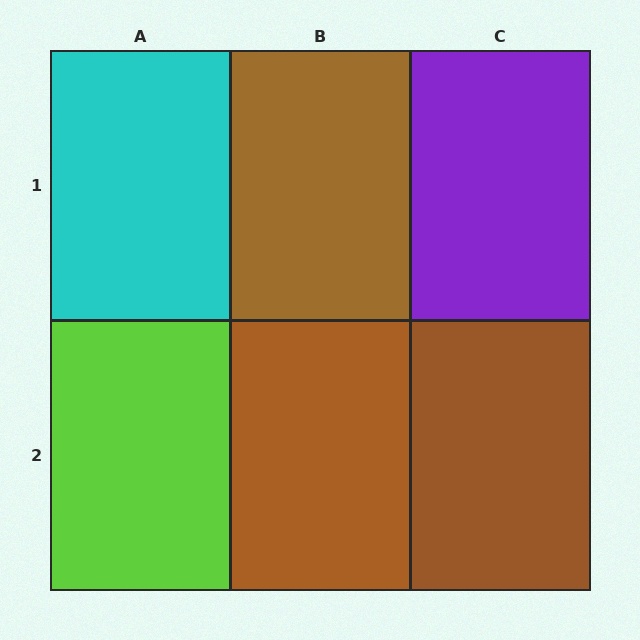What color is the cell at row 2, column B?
Brown.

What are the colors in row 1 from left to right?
Cyan, brown, purple.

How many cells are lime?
1 cell is lime.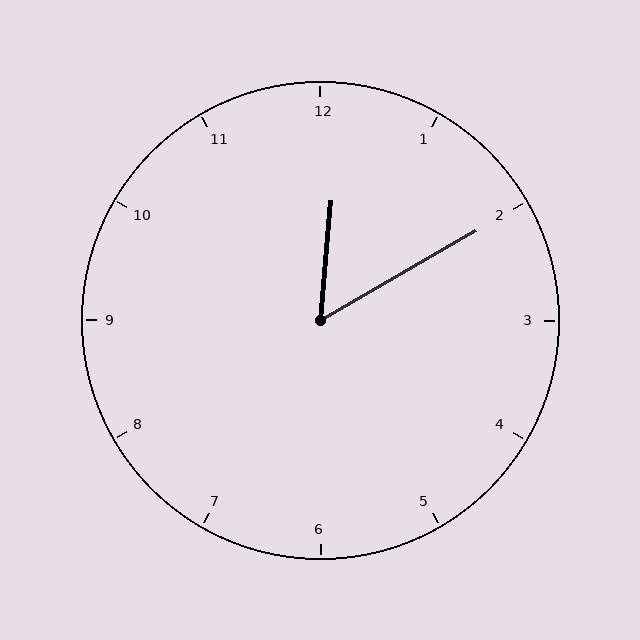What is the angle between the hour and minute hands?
Approximately 55 degrees.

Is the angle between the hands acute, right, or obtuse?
It is acute.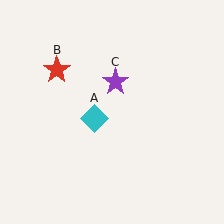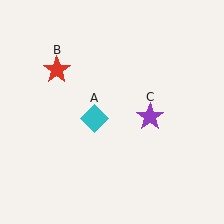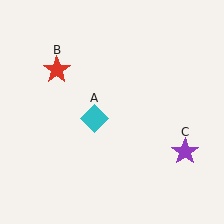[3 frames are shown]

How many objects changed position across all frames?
1 object changed position: purple star (object C).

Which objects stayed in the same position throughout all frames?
Cyan diamond (object A) and red star (object B) remained stationary.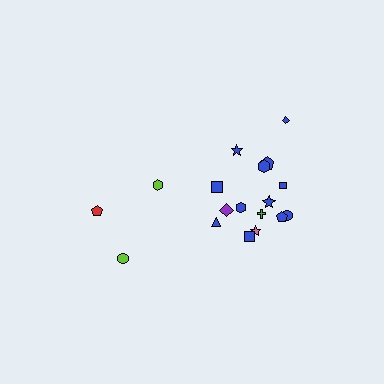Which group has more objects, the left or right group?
The right group.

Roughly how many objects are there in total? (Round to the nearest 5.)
Roughly 20 objects in total.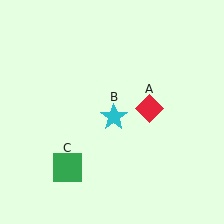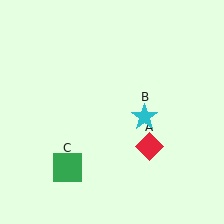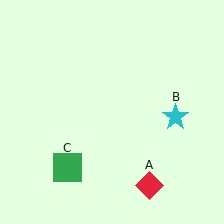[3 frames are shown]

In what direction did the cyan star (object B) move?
The cyan star (object B) moved right.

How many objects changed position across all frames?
2 objects changed position: red diamond (object A), cyan star (object B).